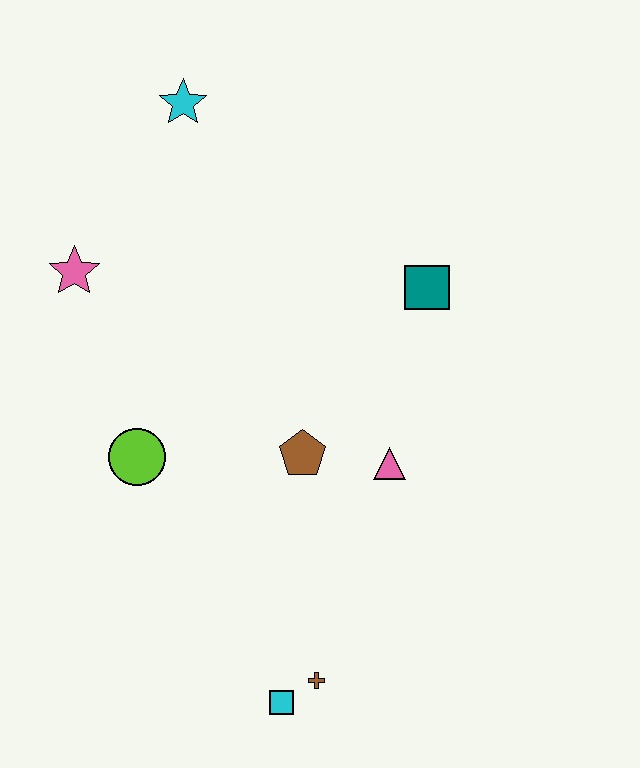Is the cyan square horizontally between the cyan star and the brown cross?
Yes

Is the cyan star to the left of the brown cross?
Yes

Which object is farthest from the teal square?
The cyan square is farthest from the teal square.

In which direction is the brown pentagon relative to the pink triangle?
The brown pentagon is to the left of the pink triangle.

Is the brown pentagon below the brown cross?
No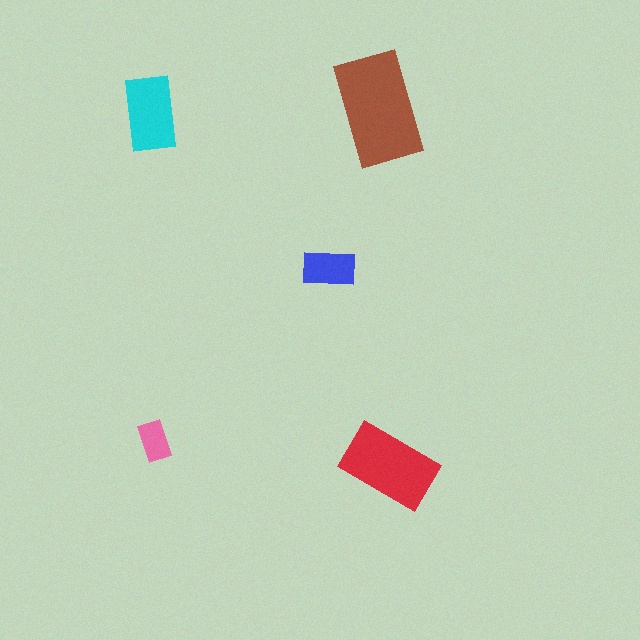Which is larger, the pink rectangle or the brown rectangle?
The brown one.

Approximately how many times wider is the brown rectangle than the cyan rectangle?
About 1.5 times wider.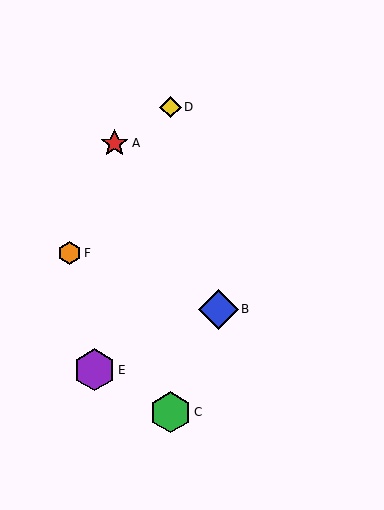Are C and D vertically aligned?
Yes, both are at x≈171.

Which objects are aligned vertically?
Objects C, D are aligned vertically.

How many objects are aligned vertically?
2 objects (C, D) are aligned vertically.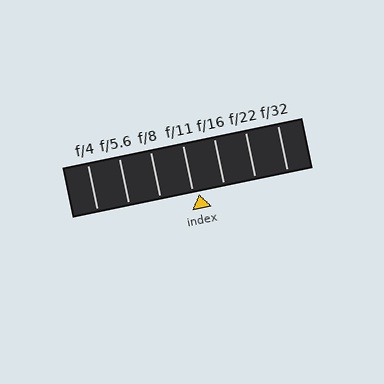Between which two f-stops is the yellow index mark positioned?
The index mark is between f/11 and f/16.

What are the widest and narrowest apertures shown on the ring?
The widest aperture shown is f/4 and the narrowest is f/32.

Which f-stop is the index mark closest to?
The index mark is closest to f/11.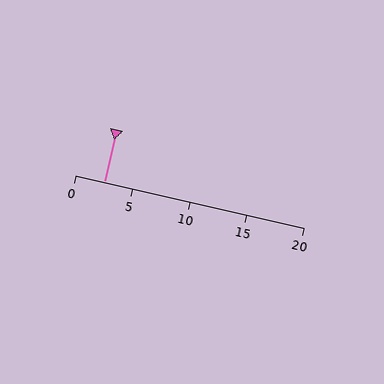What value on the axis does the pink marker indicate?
The marker indicates approximately 2.5.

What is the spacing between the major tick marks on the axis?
The major ticks are spaced 5 apart.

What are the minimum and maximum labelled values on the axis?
The axis runs from 0 to 20.